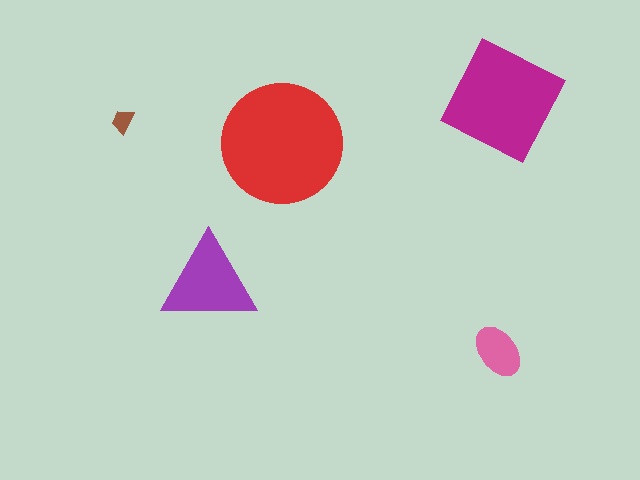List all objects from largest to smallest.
The red circle, the magenta square, the purple triangle, the pink ellipse, the brown trapezoid.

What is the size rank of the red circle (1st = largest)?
1st.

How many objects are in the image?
There are 5 objects in the image.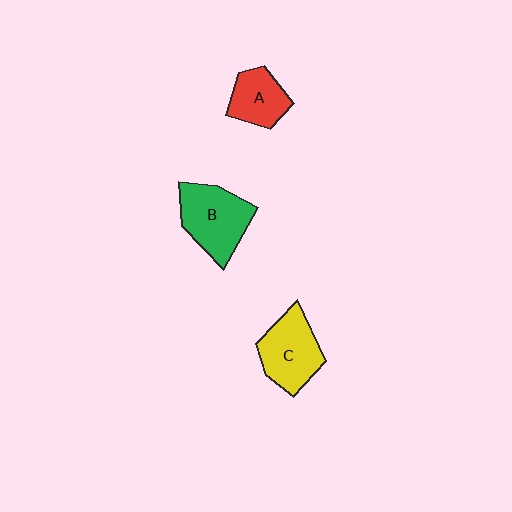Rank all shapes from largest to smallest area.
From largest to smallest: B (green), C (yellow), A (red).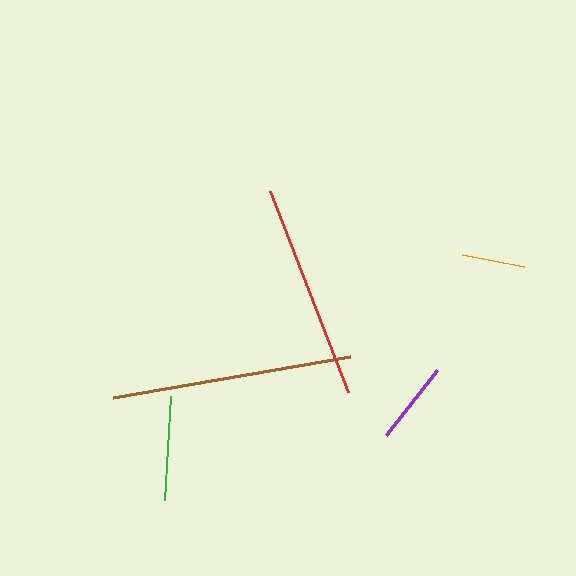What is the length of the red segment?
The red segment is approximately 215 pixels long.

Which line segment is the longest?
The brown line is the longest at approximately 241 pixels.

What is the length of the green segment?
The green segment is approximately 104 pixels long.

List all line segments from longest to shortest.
From longest to shortest: brown, red, green, purple, orange.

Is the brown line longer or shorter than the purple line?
The brown line is longer than the purple line.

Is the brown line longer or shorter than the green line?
The brown line is longer than the green line.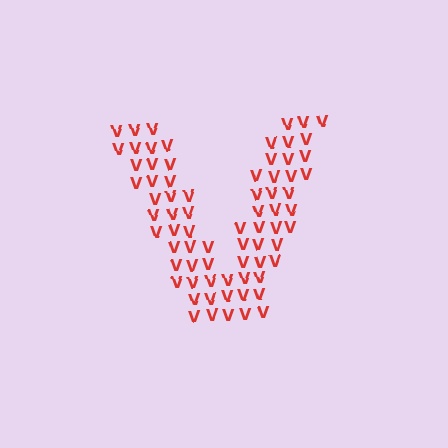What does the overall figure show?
The overall figure shows the letter V.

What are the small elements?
The small elements are letter V's.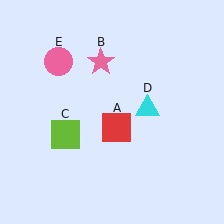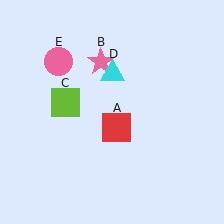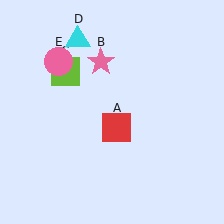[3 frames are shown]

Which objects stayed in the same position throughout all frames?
Red square (object A) and pink star (object B) and pink circle (object E) remained stationary.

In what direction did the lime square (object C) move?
The lime square (object C) moved up.